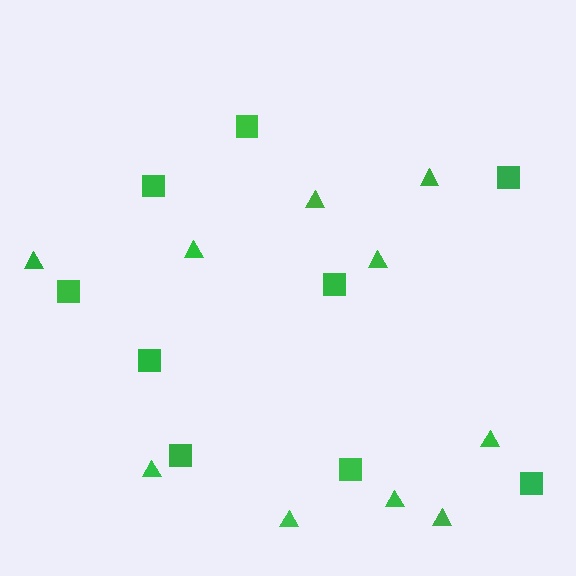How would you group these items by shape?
There are 2 groups: one group of triangles (10) and one group of squares (9).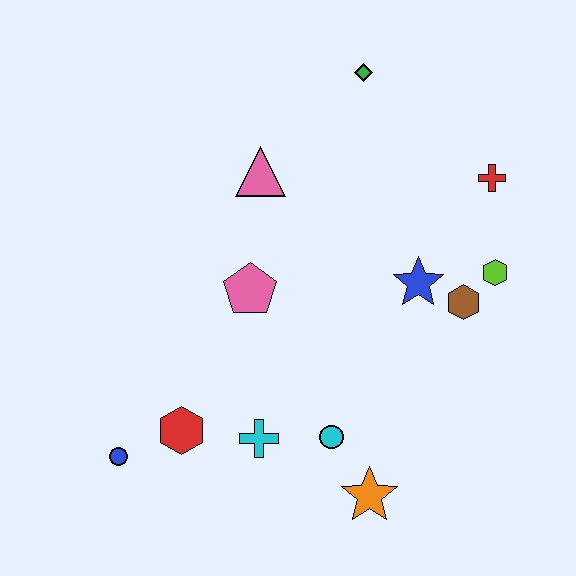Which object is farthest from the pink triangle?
The orange star is farthest from the pink triangle.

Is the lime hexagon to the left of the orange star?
No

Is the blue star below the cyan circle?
No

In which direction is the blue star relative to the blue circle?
The blue star is to the right of the blue circle.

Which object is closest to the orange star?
The cyan circle is closest to the orange star.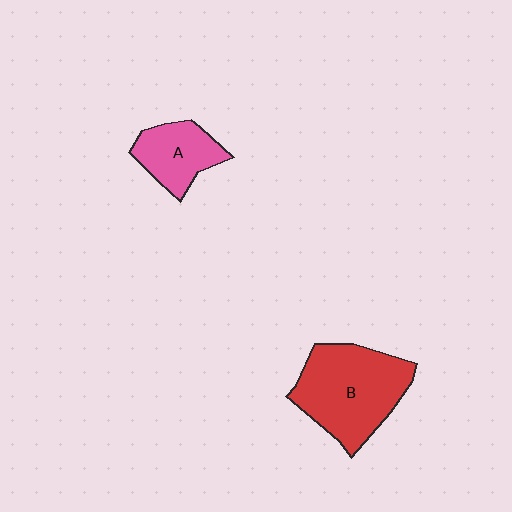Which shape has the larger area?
Shape B (red).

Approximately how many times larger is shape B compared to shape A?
Approximately 1.9 times.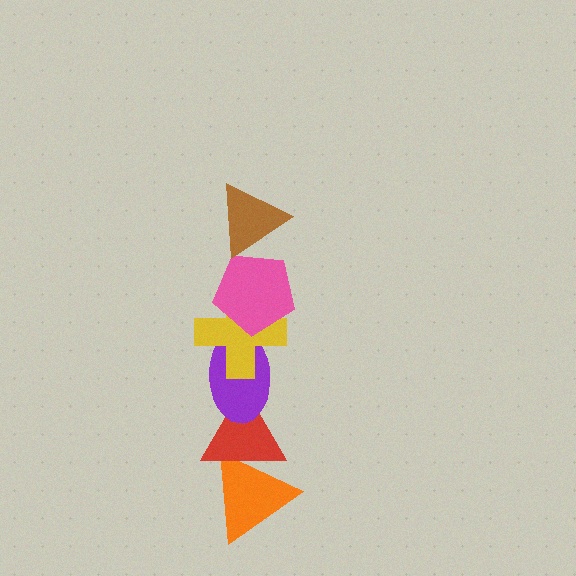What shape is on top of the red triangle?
The purple ellipse is on top of the red triangle.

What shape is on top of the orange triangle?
The red triangle is on top of the orange triangle.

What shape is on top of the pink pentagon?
The brown triangle is on top of the pink pentagon.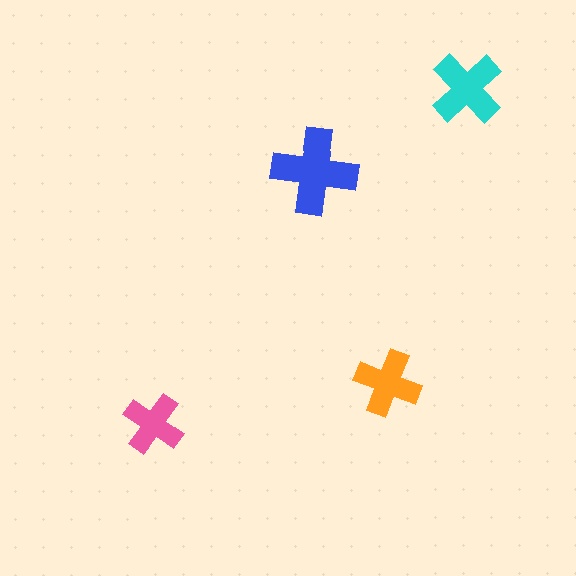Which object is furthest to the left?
The pink cross is leftmost.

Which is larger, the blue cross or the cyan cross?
The blue one.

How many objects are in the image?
There are 4 objects in the image.